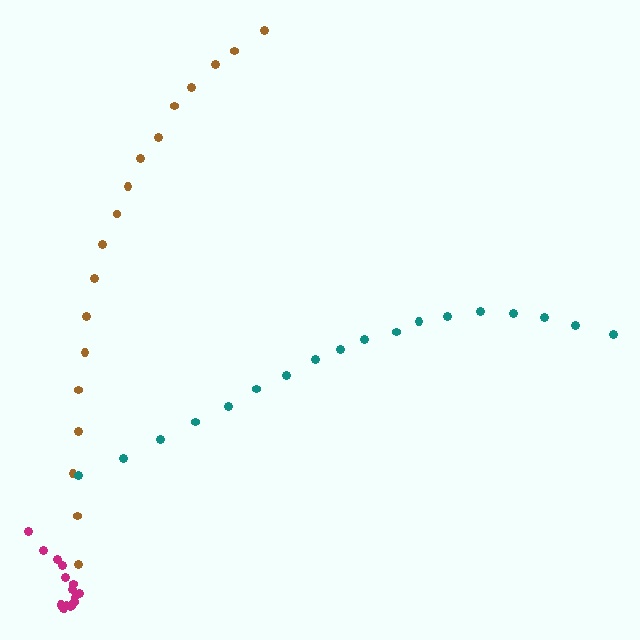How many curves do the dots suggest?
There are 3 distinct paths.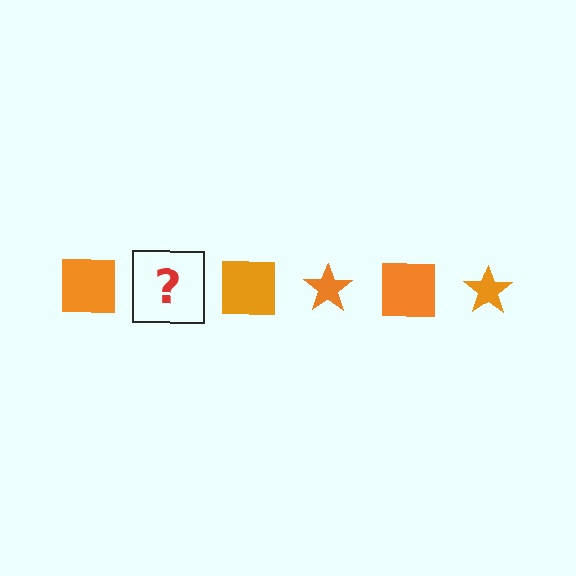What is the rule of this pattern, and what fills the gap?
The rule is that the pattern cycles through square, star shapes in orange. The gap should be filled with an orange star.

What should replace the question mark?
The question mark should be replaced with an orange star.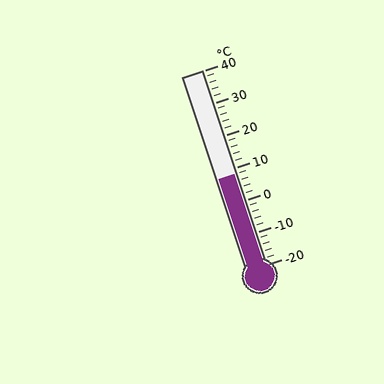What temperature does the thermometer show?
The thermometer shows approximately 8°C.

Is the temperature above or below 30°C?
The temperature is below 30°C.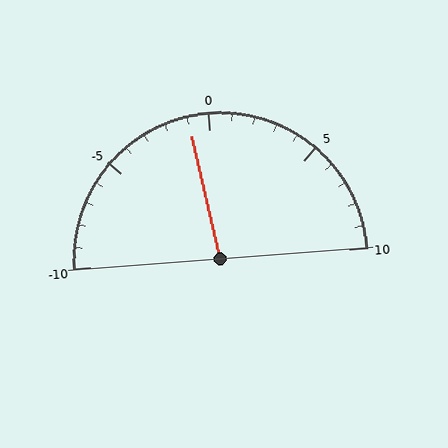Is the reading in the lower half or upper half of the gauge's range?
The reading is in the lower half of the range (-10 to 10).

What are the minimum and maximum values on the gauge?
The gauge ranges from -10 to 10.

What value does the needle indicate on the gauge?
The needle indicates approximately -1.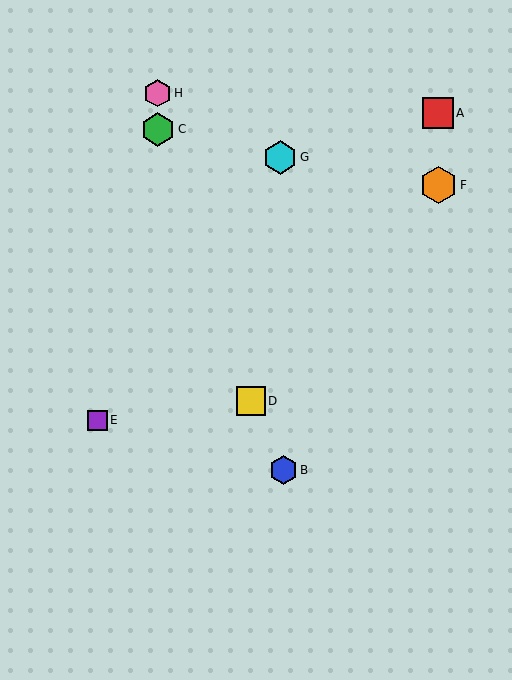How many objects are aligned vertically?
2 objects (C, H) are aligned vertically.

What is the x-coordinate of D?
Object D is at x≈251.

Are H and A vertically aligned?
No, H is at x≈158 and A is at x≈438.